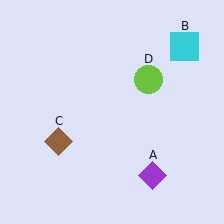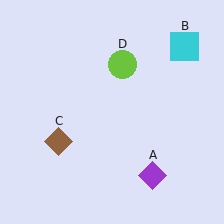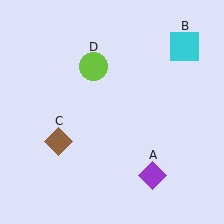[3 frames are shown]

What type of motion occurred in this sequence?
The lime circle (object D) rotated counterclockwise around the center of the scene.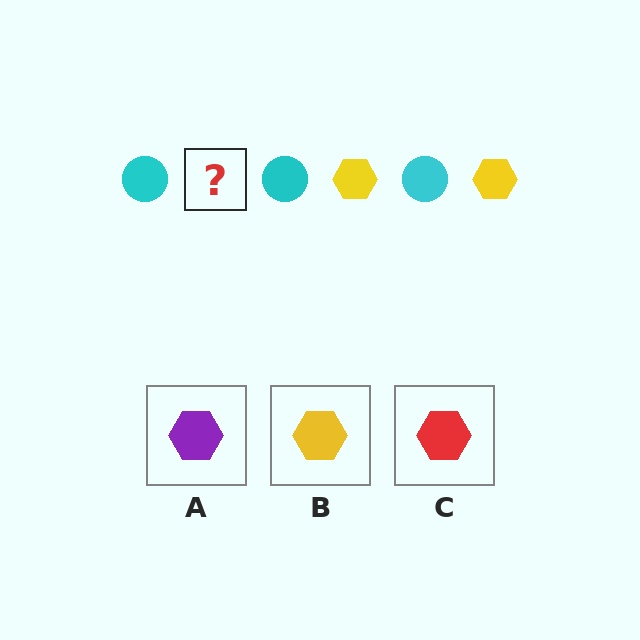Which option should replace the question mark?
Option B.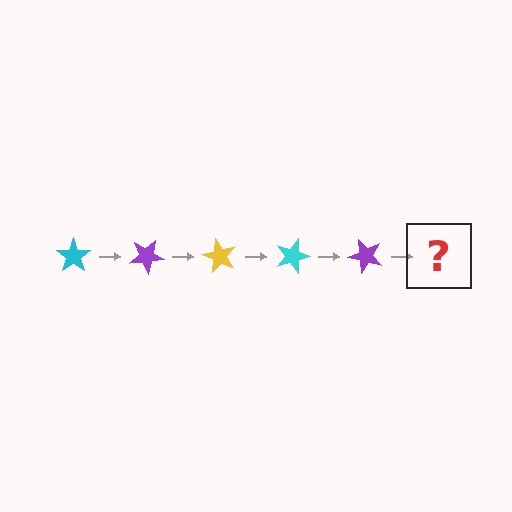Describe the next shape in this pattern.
It should be a yellow star, rotated 150 degrees from the start.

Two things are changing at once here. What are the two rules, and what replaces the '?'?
The two rules are that it rotates 30 degrees each step and the color cycles through cyan, purple, and yellow. The '?' should be a yellow star, rotated 150 degrees from the start.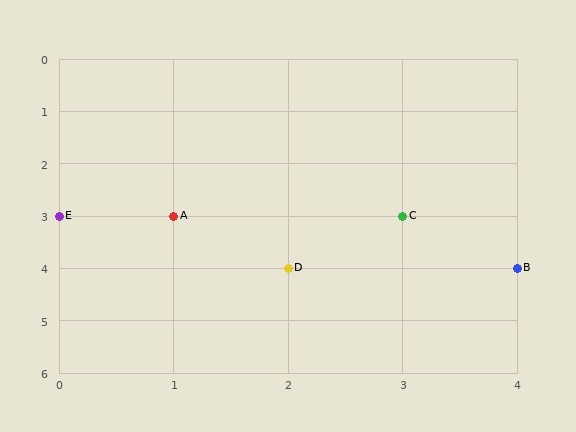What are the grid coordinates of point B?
Point B is at grid coordinates (4, 4).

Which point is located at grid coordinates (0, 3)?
Point E is at (0, 3).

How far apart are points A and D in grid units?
Points A and D are 1 column and 1 row apart (about 1.4 grid units diagonally).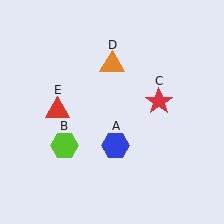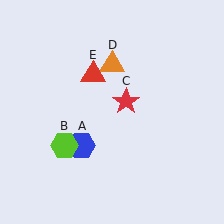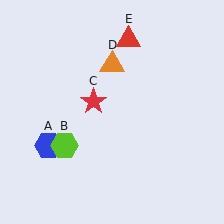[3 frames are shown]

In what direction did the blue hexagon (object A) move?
The blue hexagon (object A) moved left.